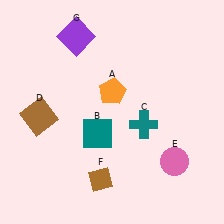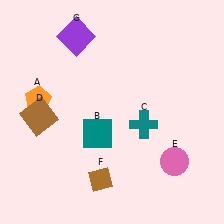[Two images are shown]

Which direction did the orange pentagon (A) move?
The orange pentagon (A) moved left.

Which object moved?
The orange pentagon (A) moved left.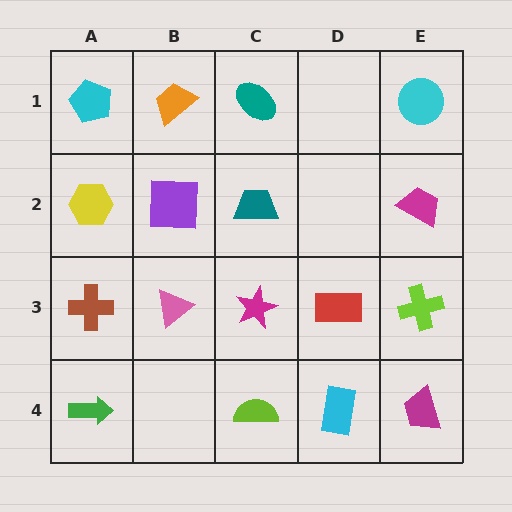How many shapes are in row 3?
5 shapes.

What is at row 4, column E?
A magenta trapezoid.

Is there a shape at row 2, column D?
No, that cell is empty.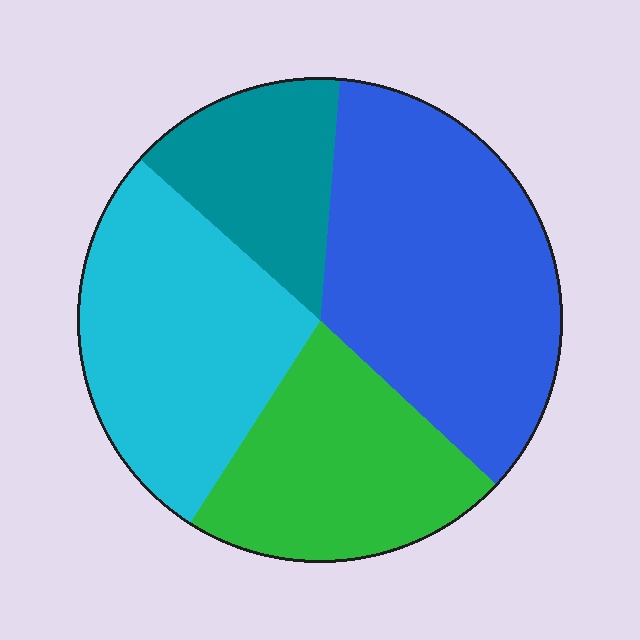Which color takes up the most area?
Blue, at roughly 35%.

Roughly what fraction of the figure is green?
Green takes up less than a quarter of the figure.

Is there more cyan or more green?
Cyan.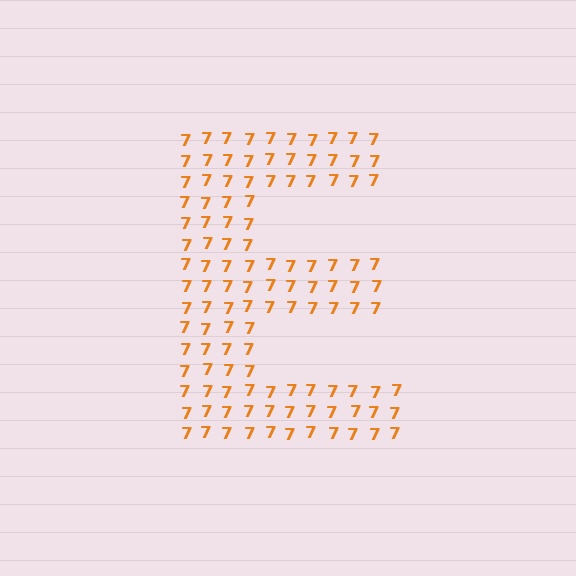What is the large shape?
The large shape is the letter E.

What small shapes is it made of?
It is made of small digit 7's.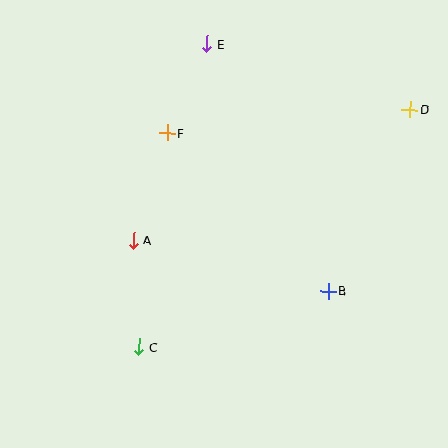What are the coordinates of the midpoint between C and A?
The midpoint between C and A is at (136, 294).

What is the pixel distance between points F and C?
The distance between F and C is 216 pixels.